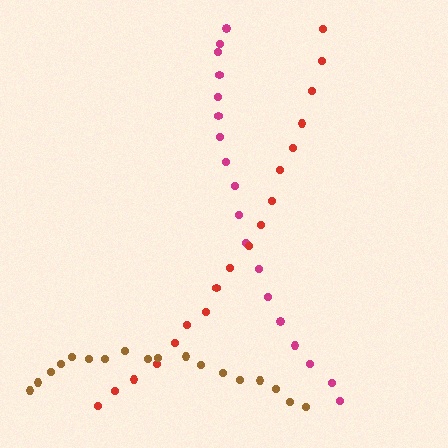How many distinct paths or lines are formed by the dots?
There are 3 distinct paths.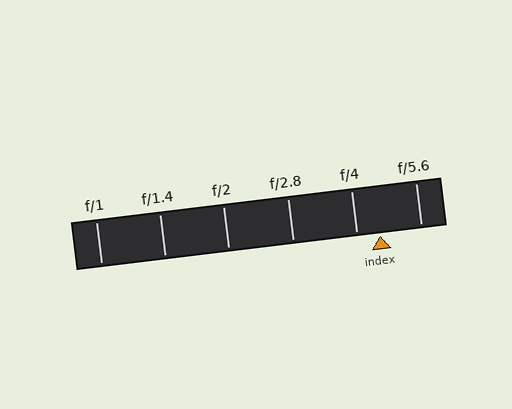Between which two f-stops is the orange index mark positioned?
The index mark is between f/4 and f/5.6.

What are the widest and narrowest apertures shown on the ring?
The widest aperture shown is f/1 and the narrowest is f/5.6.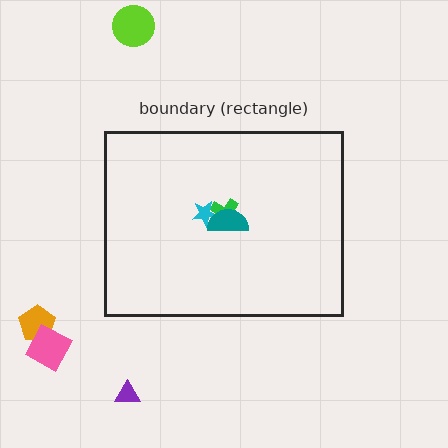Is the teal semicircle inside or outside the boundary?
Inside.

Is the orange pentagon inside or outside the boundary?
Outside.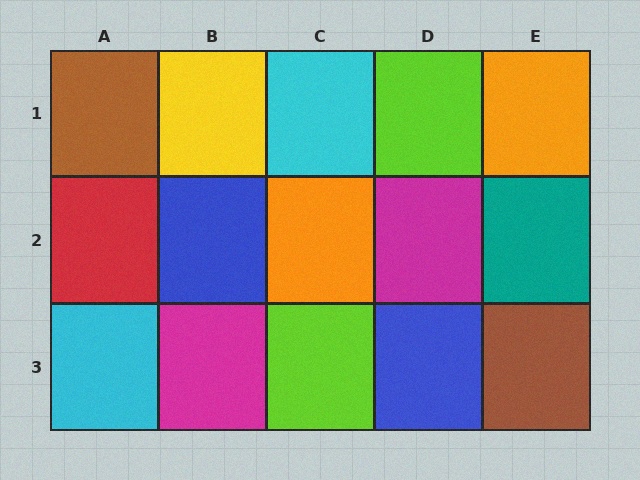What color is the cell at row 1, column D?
Lime.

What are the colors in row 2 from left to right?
Red, blue, orange, magenta, teal.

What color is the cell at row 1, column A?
Brown.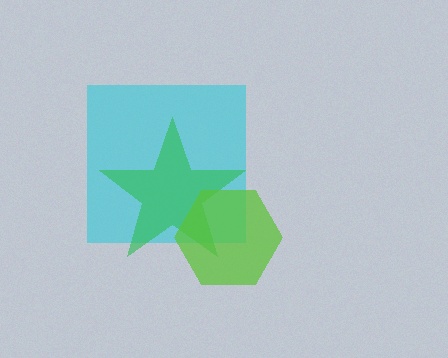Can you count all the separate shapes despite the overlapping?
Yes, there are 3 separate shapes.